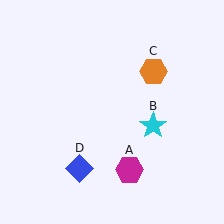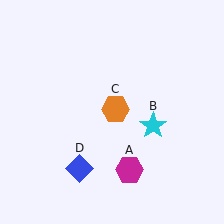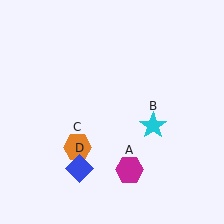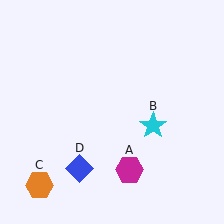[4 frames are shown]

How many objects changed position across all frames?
1 object changed position: orange hexagon (object C).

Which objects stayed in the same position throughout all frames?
Magenta hexagon (object A) and cyan star (object B) and blue diamond (object D) remained stationary.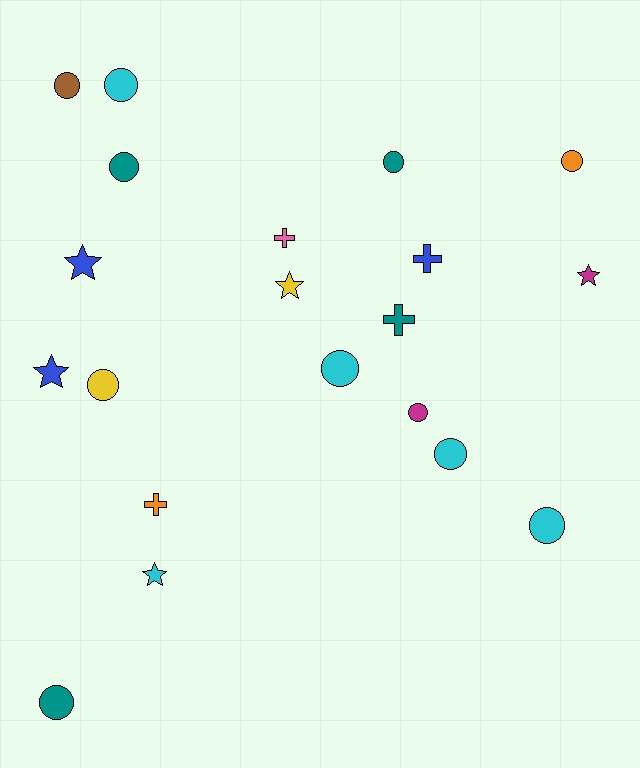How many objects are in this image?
There are 20 objects.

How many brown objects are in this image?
There is 1 brown object.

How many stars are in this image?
There are 5 stars.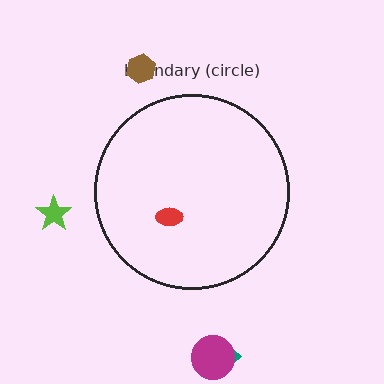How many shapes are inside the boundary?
1 inside, 4 outside.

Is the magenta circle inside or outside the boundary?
Outside.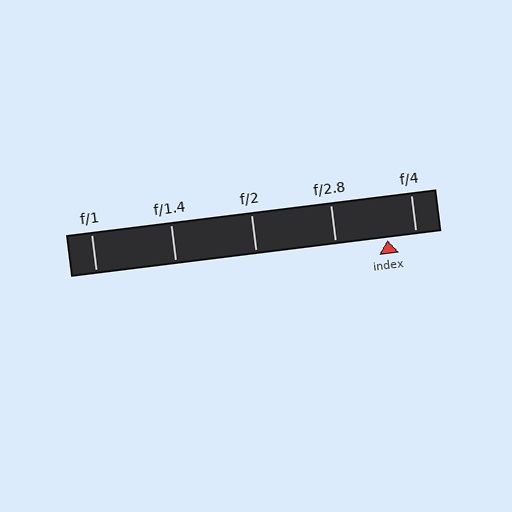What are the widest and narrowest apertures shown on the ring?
The widest aperture shown is f/1 and the narrowest is f/4.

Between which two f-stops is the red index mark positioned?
The index mark is between f/2.8 and f/4.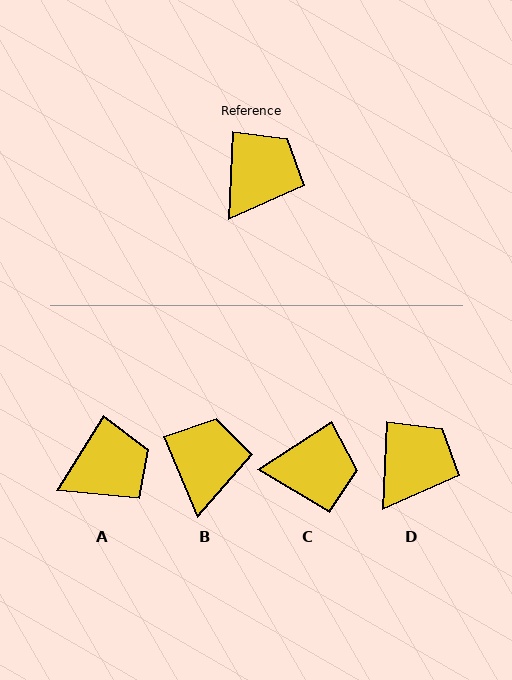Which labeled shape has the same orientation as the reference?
D.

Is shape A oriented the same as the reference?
No, it is off by about 29 degrees.